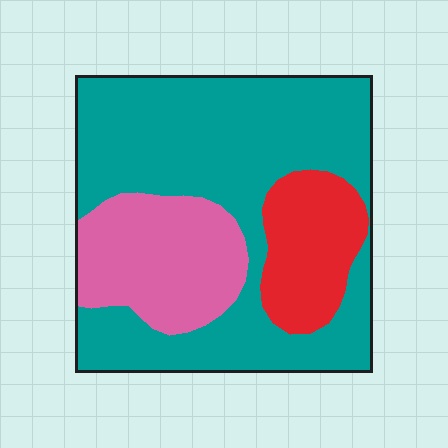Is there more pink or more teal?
Teal.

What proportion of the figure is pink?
Pink covers roughly 20% of the figure.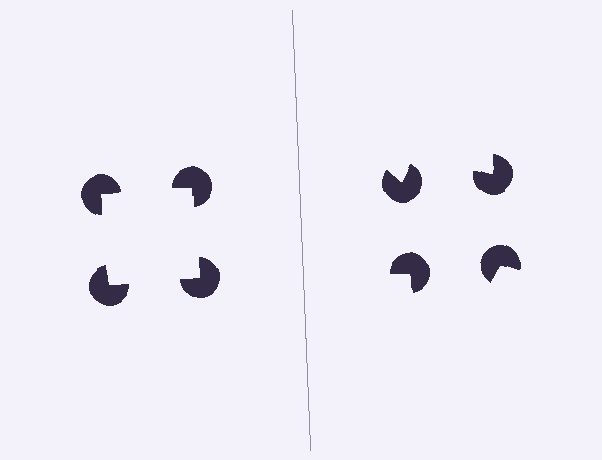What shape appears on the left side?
An illusory square.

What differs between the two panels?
The pac-man discs are positioned identically on both sides; only the wedge orientations differ. On the left they align to a square; on the right they are misaligned.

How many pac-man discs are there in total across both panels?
8 — 4 on each side.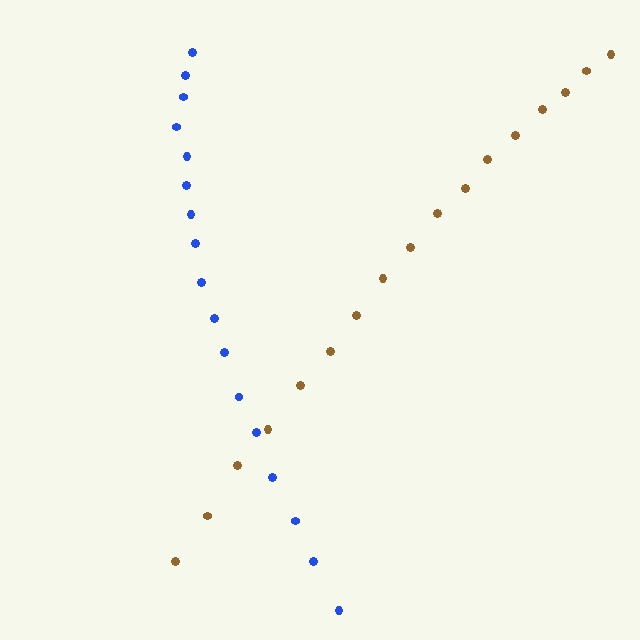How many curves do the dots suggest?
There are 2 distinct paths.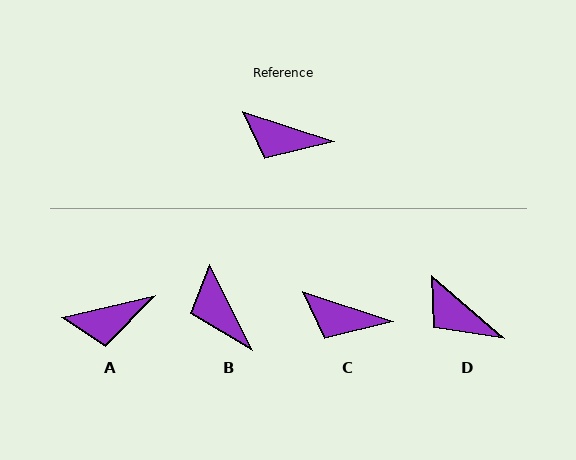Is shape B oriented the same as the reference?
No, it is off by about 45 degrees.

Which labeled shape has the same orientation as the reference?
C.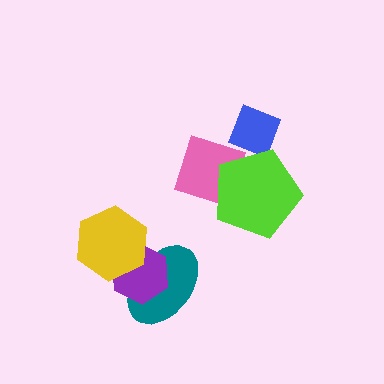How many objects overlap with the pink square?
1 object overlaps with the pink square.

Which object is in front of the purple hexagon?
The yellow hexagon is in front of the purple hexagon.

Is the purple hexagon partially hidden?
Yes, it is partially covered by another shape.